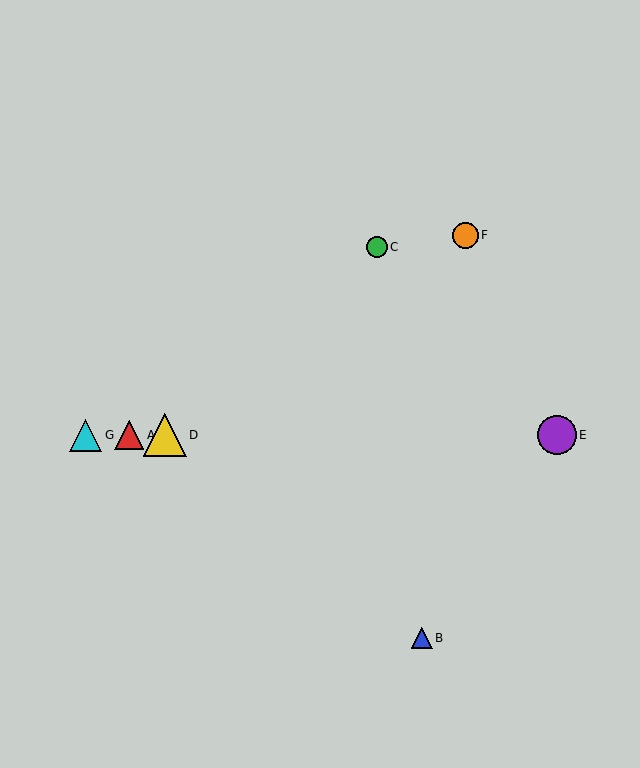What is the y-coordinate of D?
Object D is at y≈435.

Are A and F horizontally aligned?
No, A is at y≈435 and F is at y≈235.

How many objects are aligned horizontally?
4 objects (A, D, E, G) are aligned horizontally.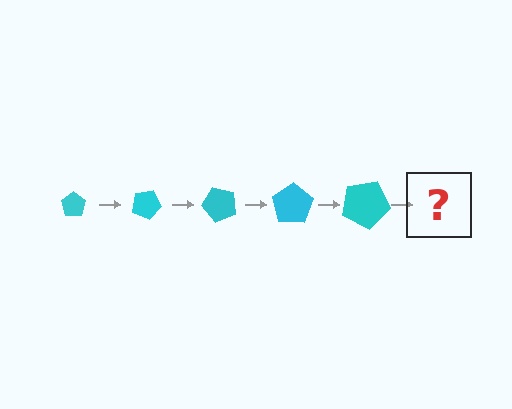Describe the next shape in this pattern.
It should be a pentagon, larger than the previous one and rotated 125 degrees from the start.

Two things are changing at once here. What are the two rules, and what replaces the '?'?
The two rules are that the pentagon grows larger each step and it rotates 25 degrees each step. The '?' should be a pentagon, larger than the previous one and rotated 125 degrees from the start.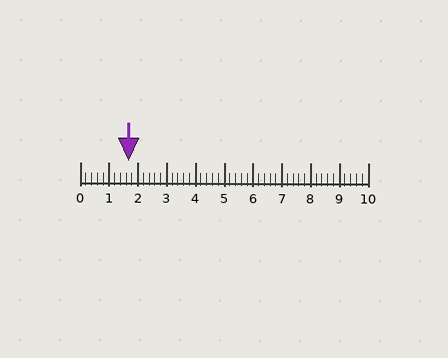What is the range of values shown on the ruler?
The ruler shows values from 0 to 10.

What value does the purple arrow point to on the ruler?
The purple arrow points to approximately 1.7.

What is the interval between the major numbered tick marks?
The major tick marks are spaced 1 units apart.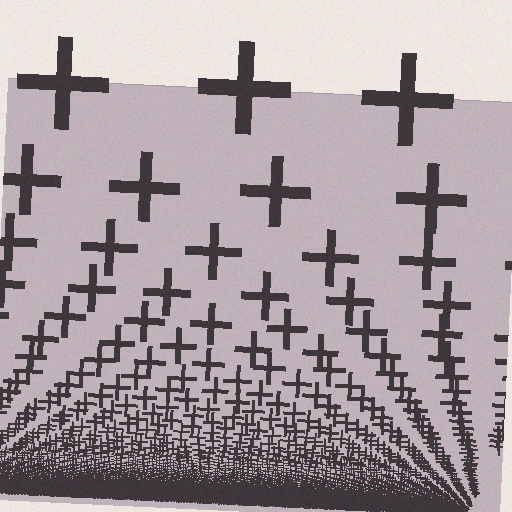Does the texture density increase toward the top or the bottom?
Density increases toward the bottom.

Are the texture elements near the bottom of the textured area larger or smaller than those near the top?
Smaller. The gradient is inverted — elements near the bottom are smaller and denser.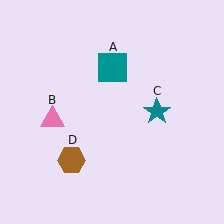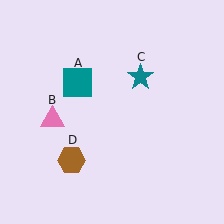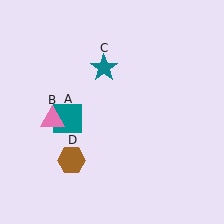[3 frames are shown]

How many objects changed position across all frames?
2 objects changed position: teal square (object A), teal star (object C).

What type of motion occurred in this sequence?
The teal square (object A), teal star (object C) rotated counterclockwise around the center of the scene.